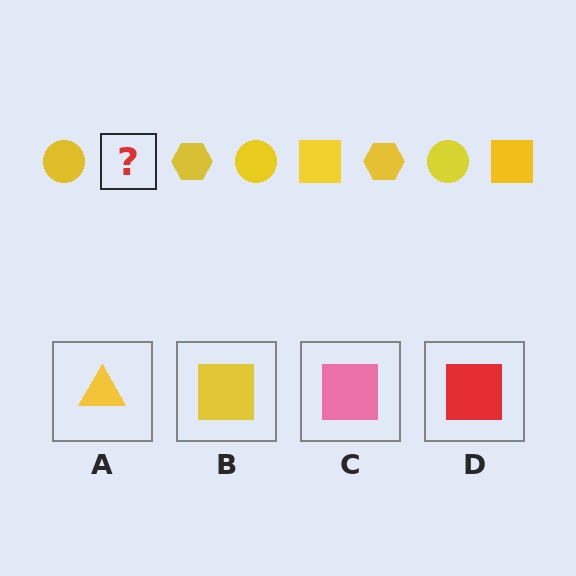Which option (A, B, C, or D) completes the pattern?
B.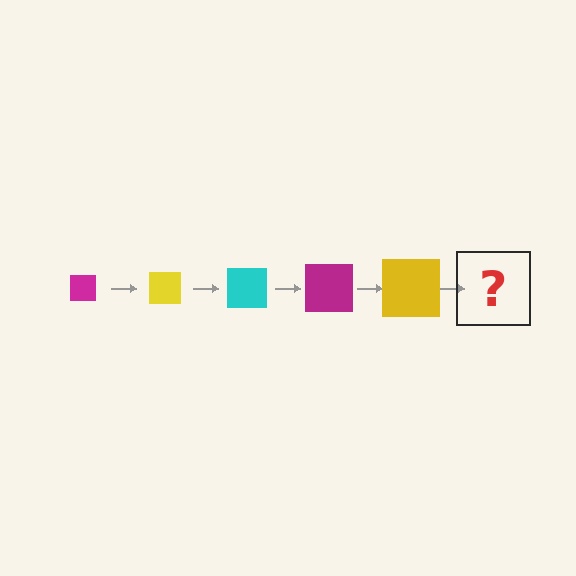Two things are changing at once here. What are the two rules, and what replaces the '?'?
The two rules are that the square grows larger each step and the color cycles through magenta, yellow, and cyan. The '?' should be a cyan square, larger than the previous one.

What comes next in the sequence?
The next element should be a cyan square, larger than the previous one.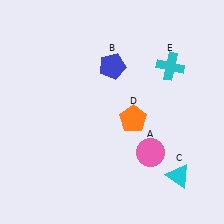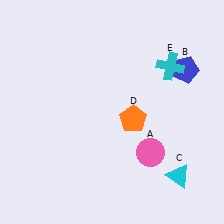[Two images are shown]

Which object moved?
The blue pentagon (B) moved right.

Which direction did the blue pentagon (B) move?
The blue pentagon (B) moved right.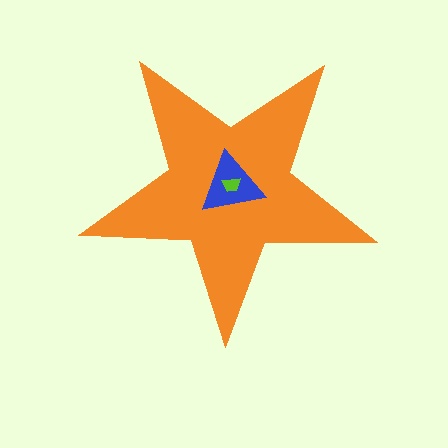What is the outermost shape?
The orange star.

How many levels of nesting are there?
3.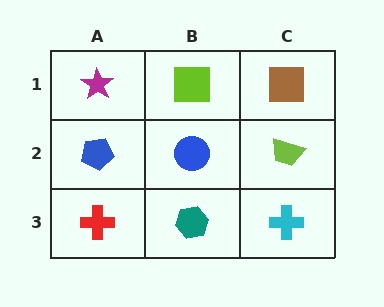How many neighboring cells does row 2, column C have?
3.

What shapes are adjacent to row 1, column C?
A lime trapezoid (row 2, column C), a lime square (row 1, column B).